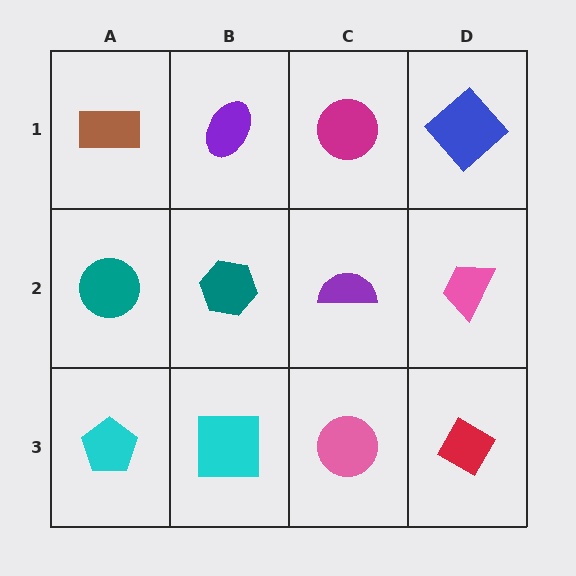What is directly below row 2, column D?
A red diamond.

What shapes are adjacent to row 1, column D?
A pink trapezoid (row 2, column D), a magenta circle (row 1, column C).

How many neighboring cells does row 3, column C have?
3.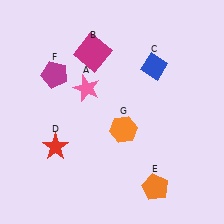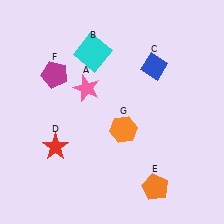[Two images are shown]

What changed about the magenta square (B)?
In Image 1, B is magenta. In Image 2, it changed to cyan.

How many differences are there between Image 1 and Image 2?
There is 1 difference between the two images.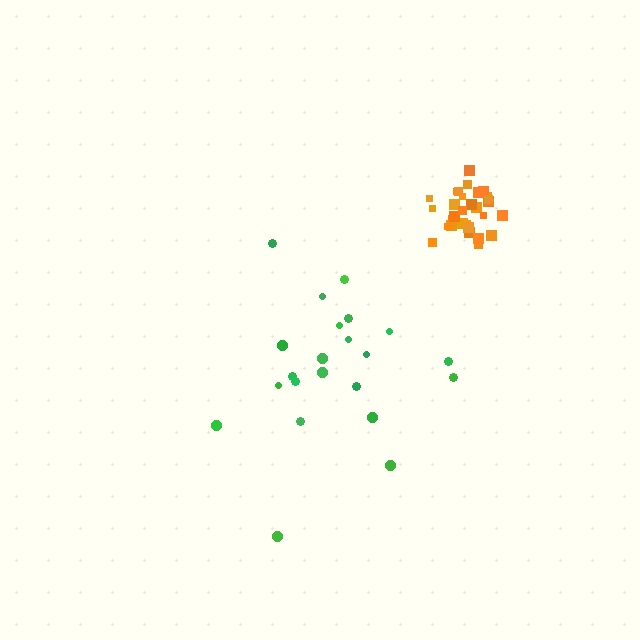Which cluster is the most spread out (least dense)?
Green.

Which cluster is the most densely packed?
Orange.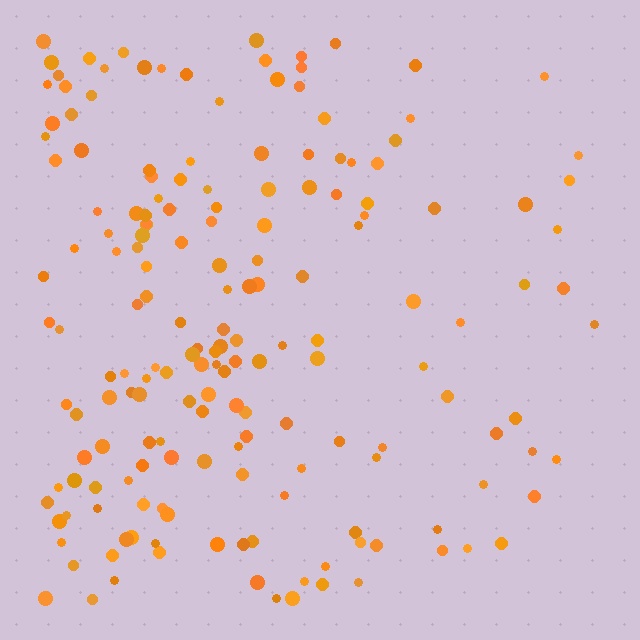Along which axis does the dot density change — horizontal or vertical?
Horizontal.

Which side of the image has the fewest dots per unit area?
The right.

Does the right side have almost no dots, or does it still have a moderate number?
Still a moderate number, just noticeably fewer than the left.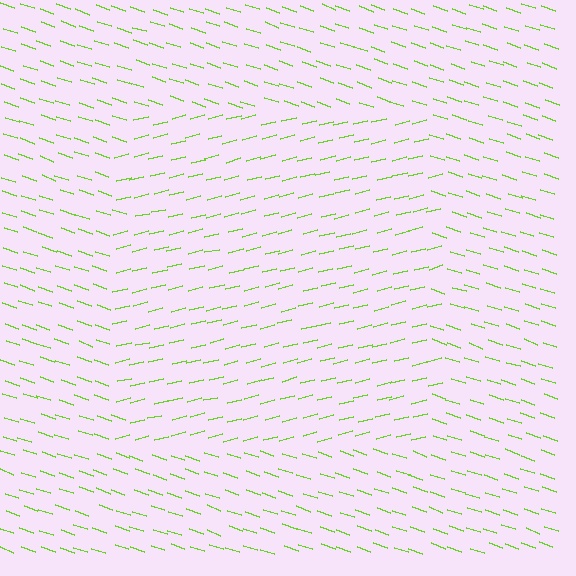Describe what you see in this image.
The image is filled with small lime line segments. A rectangle region in the image has lines oriented differently from the surrounding lines, creating a visible texture boundary.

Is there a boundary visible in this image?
Yes, there is a texture boundary formed by a change in line orientation.